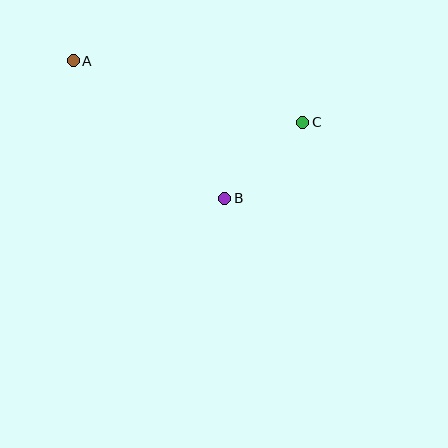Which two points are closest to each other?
Points B and C are closest to each other.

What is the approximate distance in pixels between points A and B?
The distance between A and B is approximately 204 pixels.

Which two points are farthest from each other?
Points A and C are farthest from each other.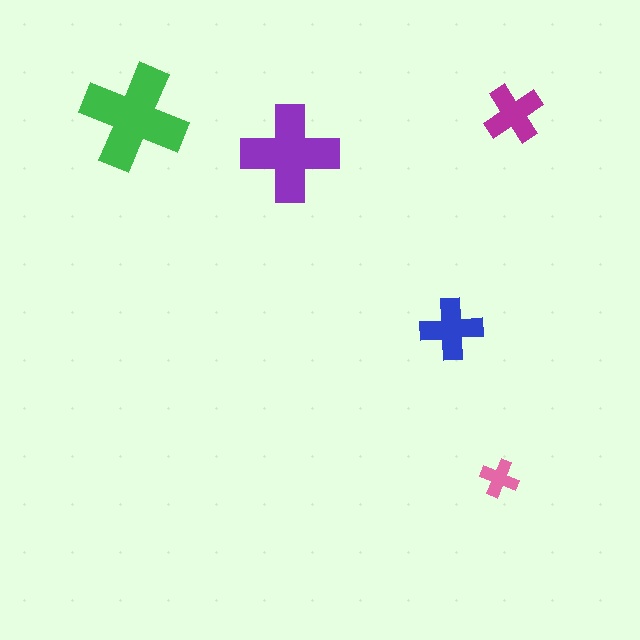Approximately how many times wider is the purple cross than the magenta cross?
About 1.5 times wider.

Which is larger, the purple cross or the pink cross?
The purple one.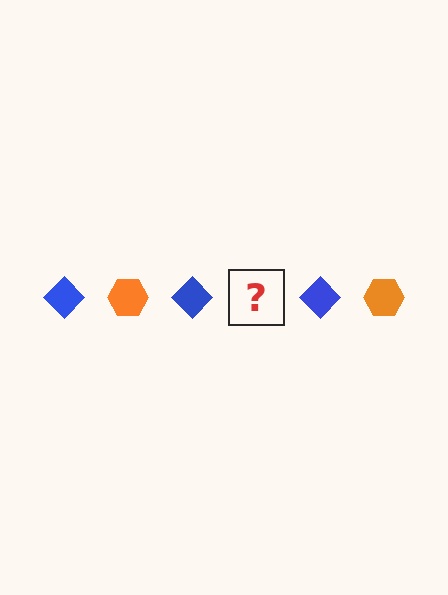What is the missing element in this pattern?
The missing element is an orange hexagon.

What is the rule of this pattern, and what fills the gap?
The rule is that the pattern alternates between blue diamond and orange hexagon. The gap should be filled with an orange hexagon.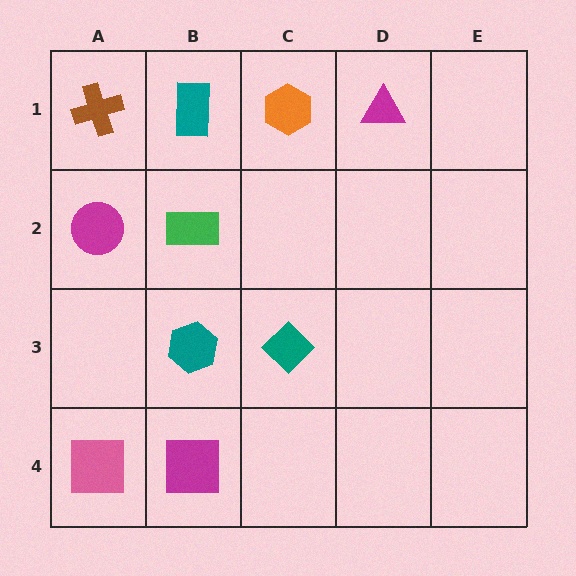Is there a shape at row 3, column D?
No, that cell is empty.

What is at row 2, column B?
A green rectangle.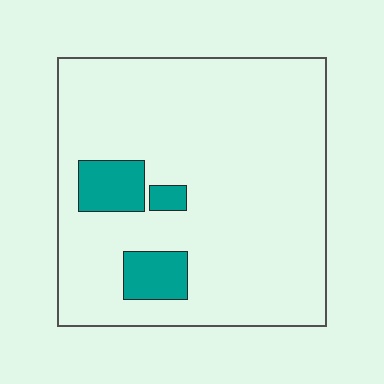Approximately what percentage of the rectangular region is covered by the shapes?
Approximately 10%.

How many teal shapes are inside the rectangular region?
3.